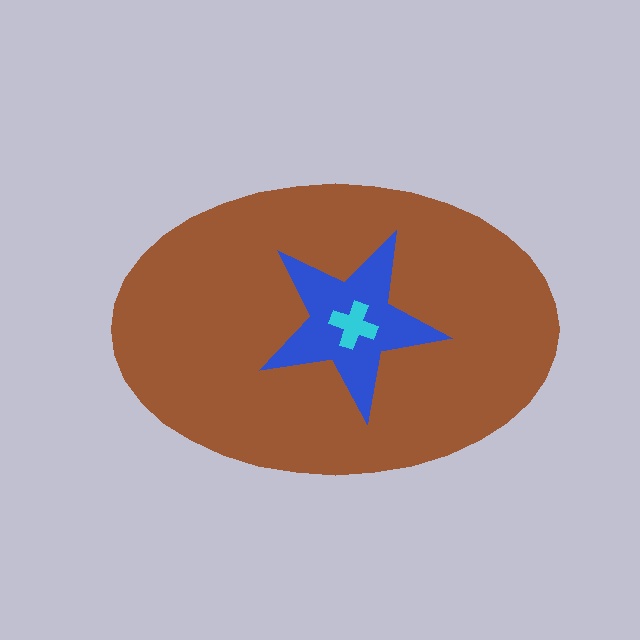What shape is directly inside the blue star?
The cyan cross.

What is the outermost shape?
The brown ellipse.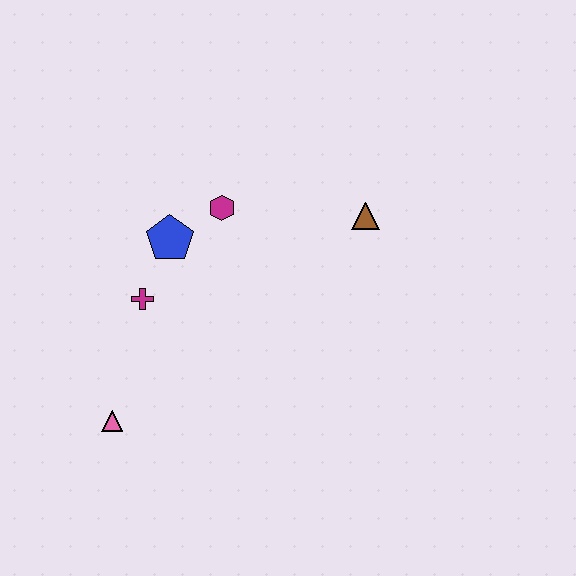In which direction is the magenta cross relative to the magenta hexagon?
The magenta cross is below the magenta hexagon.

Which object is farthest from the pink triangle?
The brown triangle is farthest from the pink triangle.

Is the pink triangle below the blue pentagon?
Yes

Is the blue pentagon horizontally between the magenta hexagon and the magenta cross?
Yes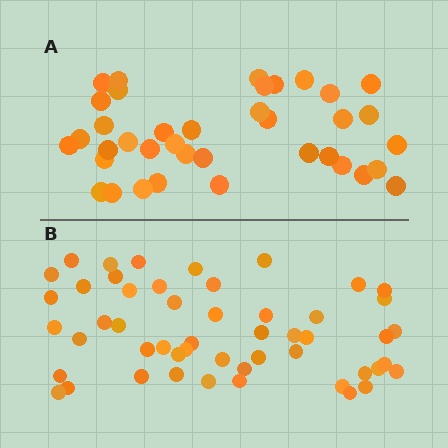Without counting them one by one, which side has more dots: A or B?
Region B (the bottom region) has more dots.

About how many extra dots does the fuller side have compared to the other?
Region B has approximately 15 more dots than region A.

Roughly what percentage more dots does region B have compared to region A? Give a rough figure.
About 35% more.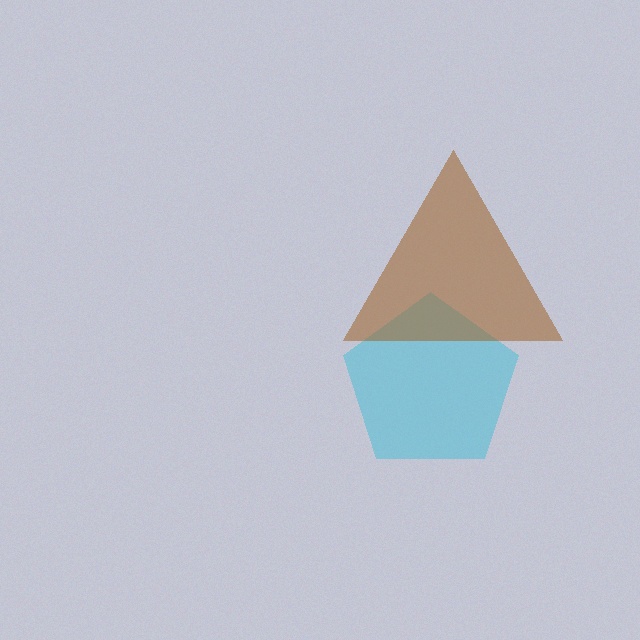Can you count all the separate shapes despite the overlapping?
Yes, there are 2 separate shapes.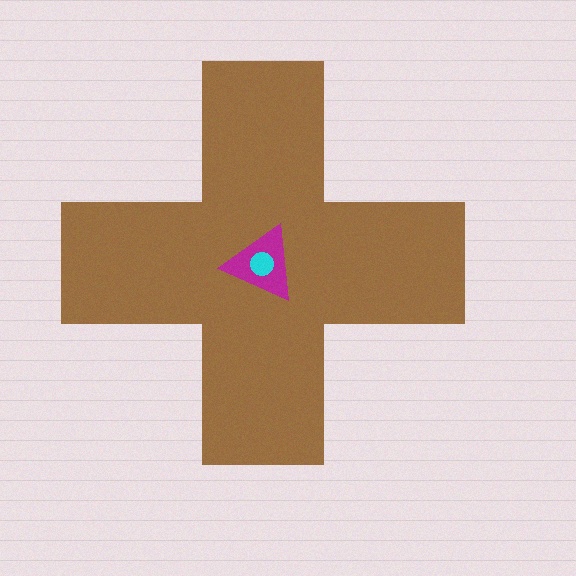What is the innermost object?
The cyan circle.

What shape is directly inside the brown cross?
The magenta triangle.